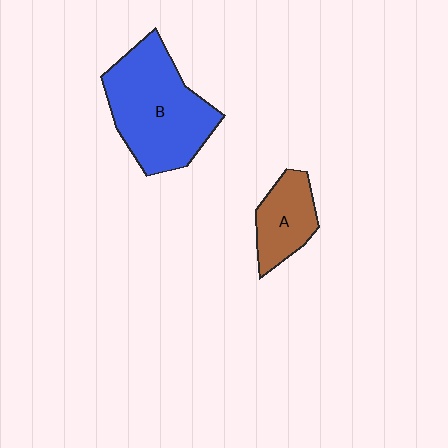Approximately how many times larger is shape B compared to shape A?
Approximately 2.2 times.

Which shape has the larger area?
Shape B (blue).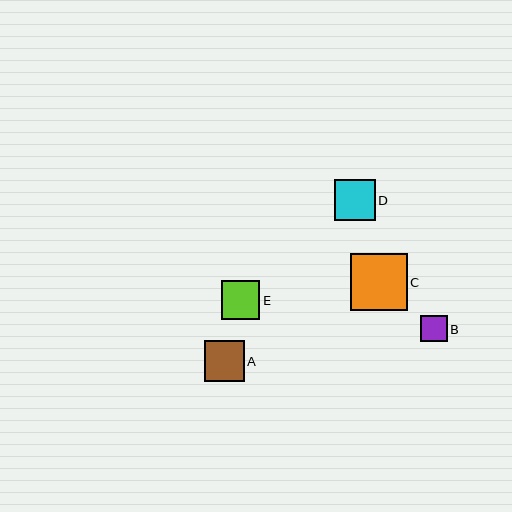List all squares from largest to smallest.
From largest to smallest: C, D, A, E, B.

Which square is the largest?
Square C is the largest with a size of approximately 57 pixels.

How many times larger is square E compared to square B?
Square E is approximately 1.4 times the size of square B.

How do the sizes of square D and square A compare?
Square D and square A are approximately the same size.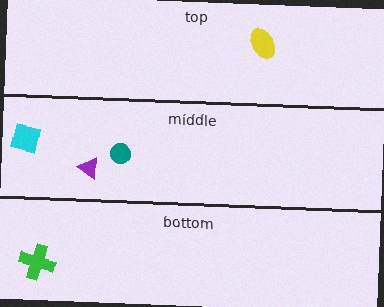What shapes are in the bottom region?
The green cross.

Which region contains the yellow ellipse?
The top region.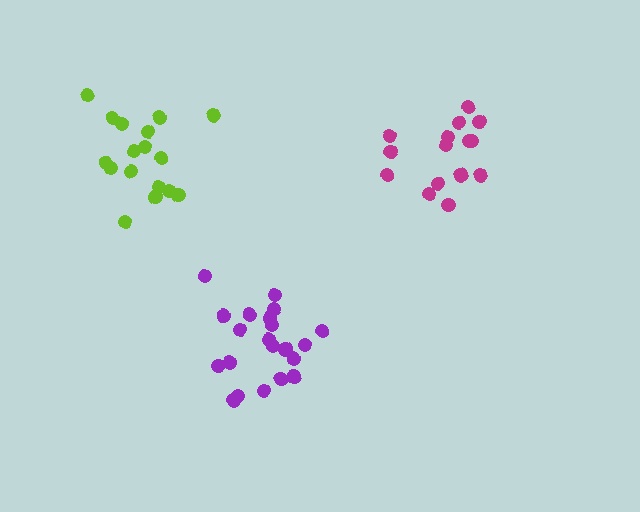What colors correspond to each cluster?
The clusters are colored: magenta, purple, lime.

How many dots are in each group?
Group 1: 15 dots, Group 2: 21 dots, Group 3: 17 dots (53 total).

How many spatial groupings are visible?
There are 3 spatial groupings.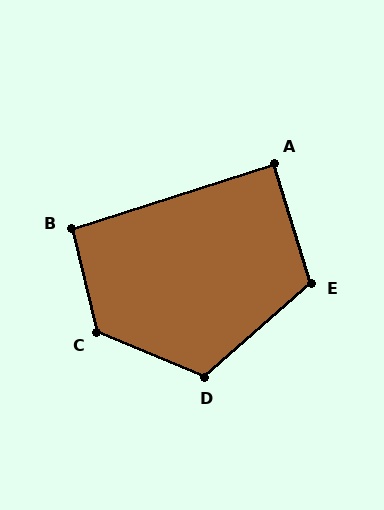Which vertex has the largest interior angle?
C, at approximately 126 degrees.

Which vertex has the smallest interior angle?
A, at approximately 89 degrees.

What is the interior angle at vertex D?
Approximately 116 degrees (obtuse).